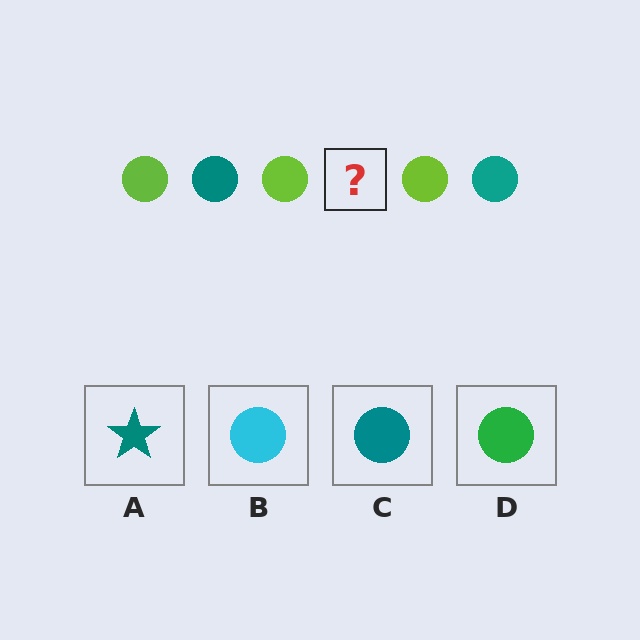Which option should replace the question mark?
Option C.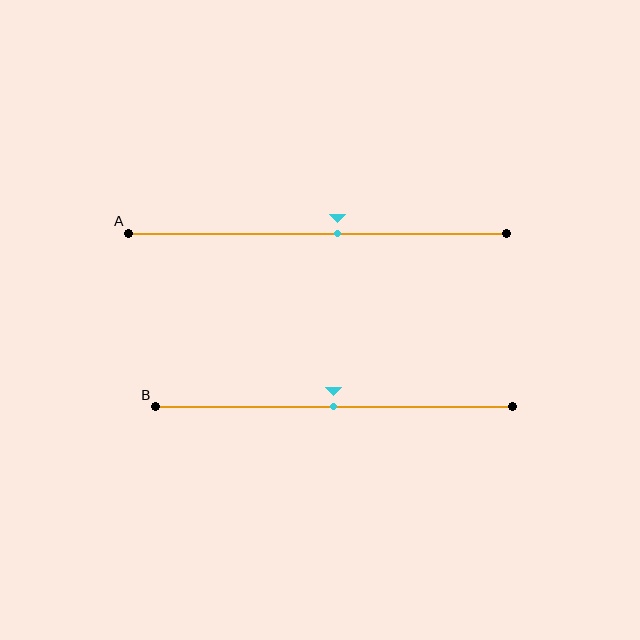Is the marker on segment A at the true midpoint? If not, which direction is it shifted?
No, the marker on segment A is shifted to the right by about 5% of the segment length.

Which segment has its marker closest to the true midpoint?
Segment B has its marker closest to the true midpoint.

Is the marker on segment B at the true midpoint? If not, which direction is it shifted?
Yes, the marker on segment B is at the true midpoint.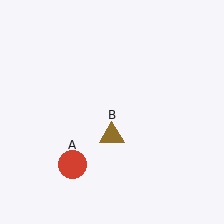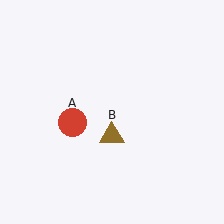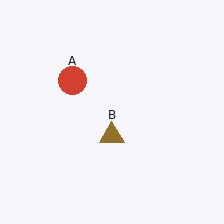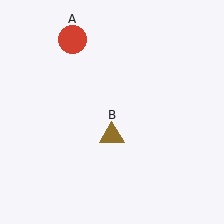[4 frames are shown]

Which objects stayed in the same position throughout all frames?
Brown triangle (object B) remained stationary.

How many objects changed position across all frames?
1 object changed position: red circle (object A).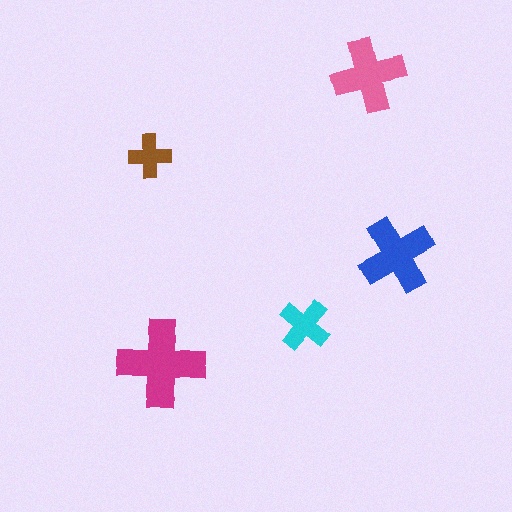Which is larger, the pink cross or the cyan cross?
The pink one.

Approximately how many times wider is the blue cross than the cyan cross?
About 1.5 times wider.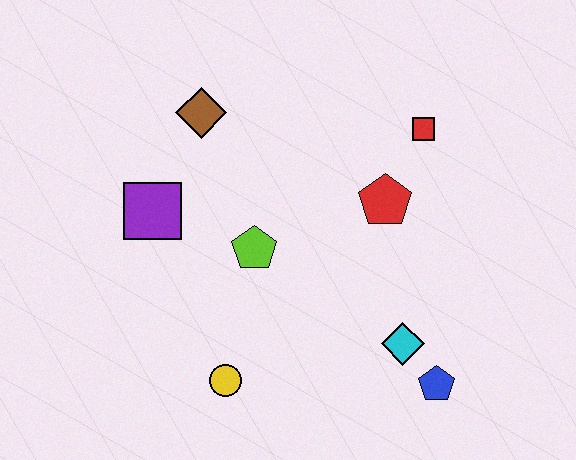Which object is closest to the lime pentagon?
The purple square is closest to the lime pentagon.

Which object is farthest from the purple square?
The blue pentagon is farthest from the purple square.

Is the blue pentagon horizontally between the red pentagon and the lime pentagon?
No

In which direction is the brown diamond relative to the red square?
The brown diamond is to the left of the red square.